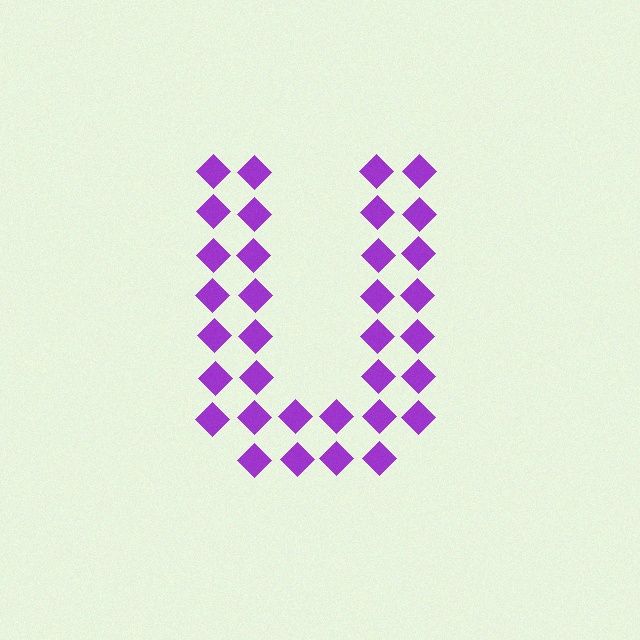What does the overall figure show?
The overall figure shows the letter U.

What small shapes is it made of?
It is made of small diamonds.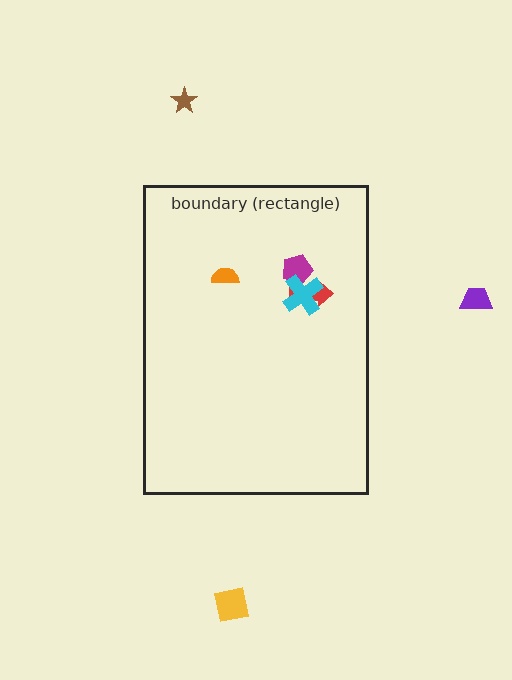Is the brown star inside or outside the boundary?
Outside.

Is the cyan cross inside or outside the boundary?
Inside.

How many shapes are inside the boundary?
4 inside, 3 outside.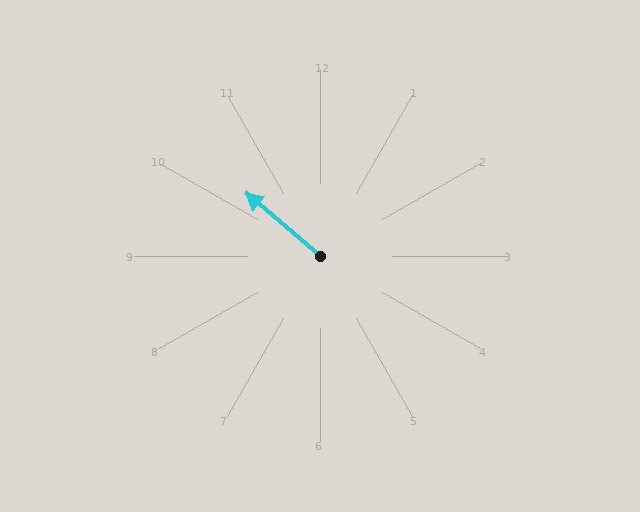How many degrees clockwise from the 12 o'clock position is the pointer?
Approximately 310 degrees.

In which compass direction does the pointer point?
Northwest.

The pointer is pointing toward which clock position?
Roughly 10 o'clock.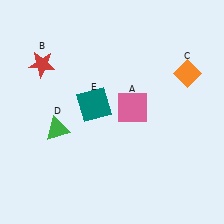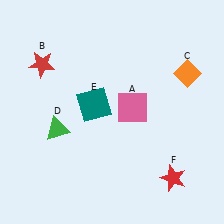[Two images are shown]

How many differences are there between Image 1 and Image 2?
There is 1 difference between the two images.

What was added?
A red star (F) was added in Image 2.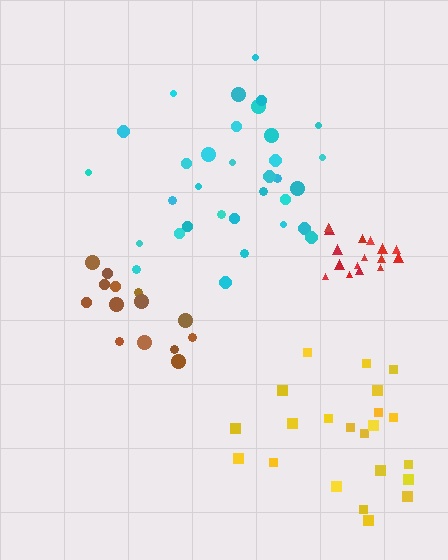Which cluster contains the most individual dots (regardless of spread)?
Cyan (33).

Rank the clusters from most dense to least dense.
red, brown, cyan, yellow.